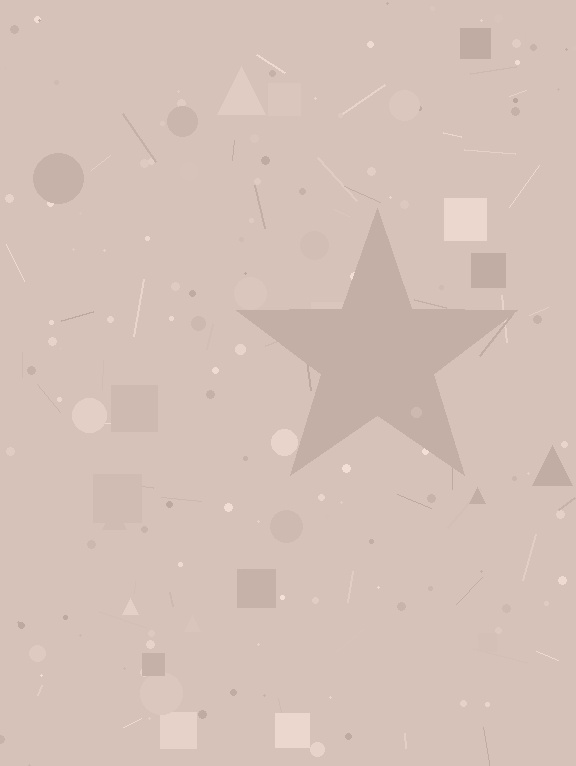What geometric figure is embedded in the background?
A star is embedded in the background.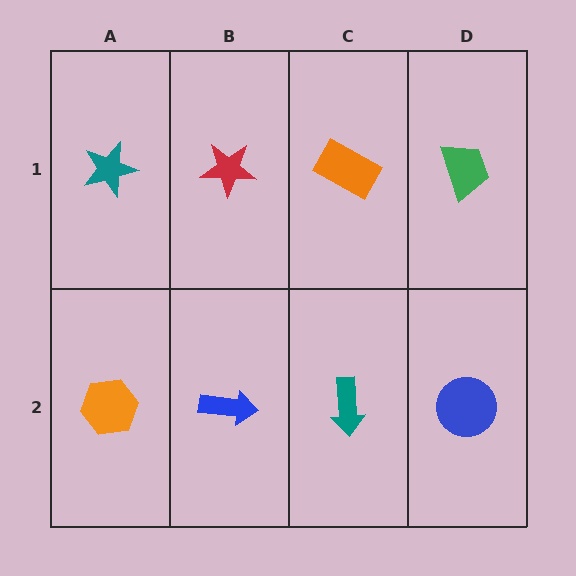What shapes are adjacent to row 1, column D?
A blue circle (row 2, column D), an orange rectangle (row 1, column C).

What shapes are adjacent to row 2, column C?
An orange rectangle (row 1, column C), a blue arrow (row 2, column B), a blue circle (row 2, column D).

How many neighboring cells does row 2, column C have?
3.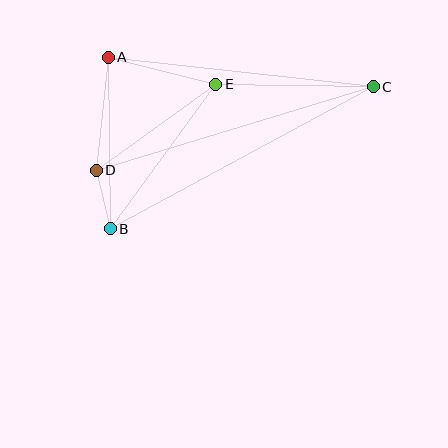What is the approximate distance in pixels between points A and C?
The distance between A and C is approximately 267 pixels.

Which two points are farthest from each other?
Points B and C are farthest from each other.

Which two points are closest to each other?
Points B and D are closest to each other.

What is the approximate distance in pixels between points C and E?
The distance between C and E is approximately 158 pixels.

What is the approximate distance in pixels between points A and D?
The distance between A and D is approximately 114 pixels.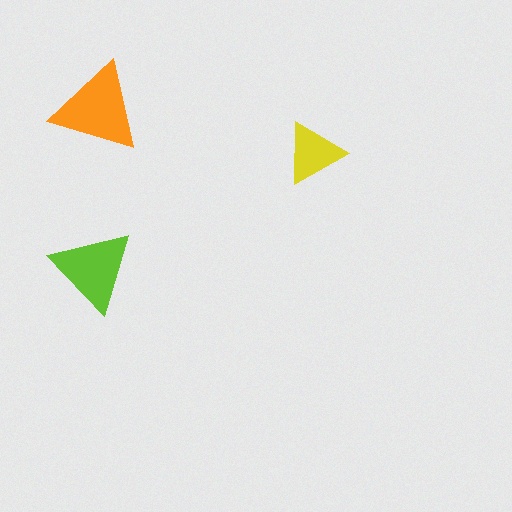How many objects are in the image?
There are 3 objects in the image.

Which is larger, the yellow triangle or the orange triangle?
The orange one.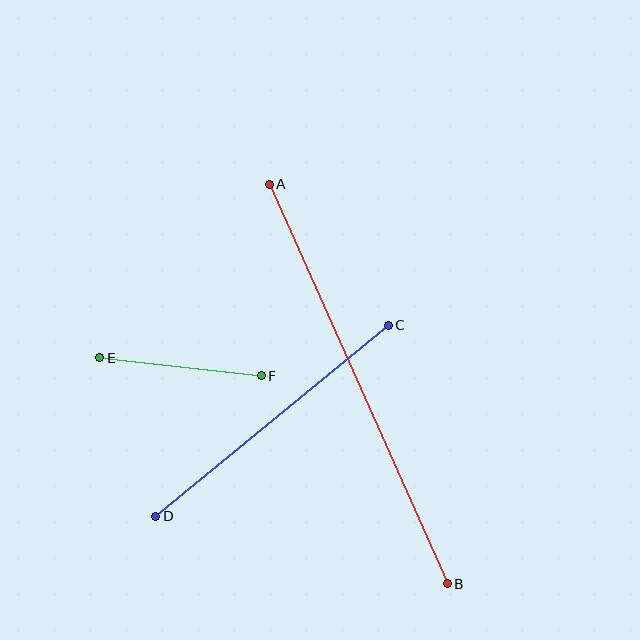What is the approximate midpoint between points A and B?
The midpoint is at approximately (358, 384) pixels.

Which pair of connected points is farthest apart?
Points A and B are farthest apart.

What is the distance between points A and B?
The distance is approximately 437 pixels.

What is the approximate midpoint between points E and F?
The midpoint is at approximately (180, 367) pixels.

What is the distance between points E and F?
The distance is approximately 163 pixels.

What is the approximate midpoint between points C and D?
The midpoint is at approximately (272, 421) pixels.